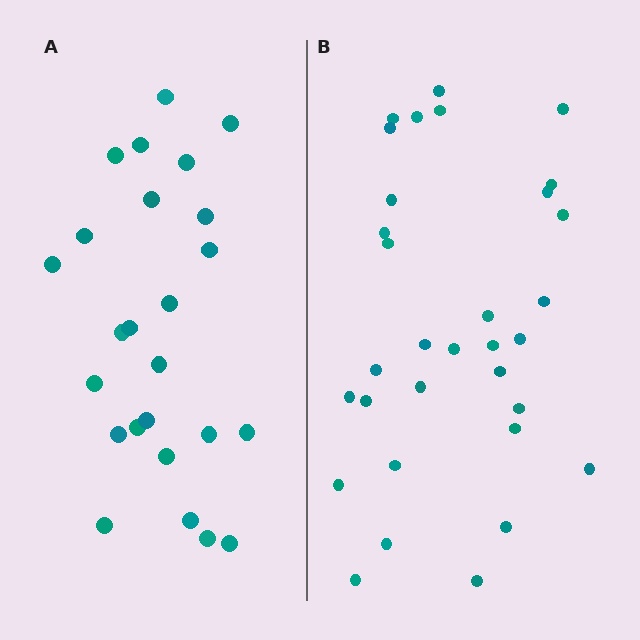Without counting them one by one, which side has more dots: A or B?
Region B (the right region) has more dots.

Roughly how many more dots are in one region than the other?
Region B has roughly 8 or so more dots than region A.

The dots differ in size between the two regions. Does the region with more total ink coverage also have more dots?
No. Region A has more total ink coverage because its dots are larger, but region B actually contains more individual dots. Total area can be misleading — the number of items is what matters here.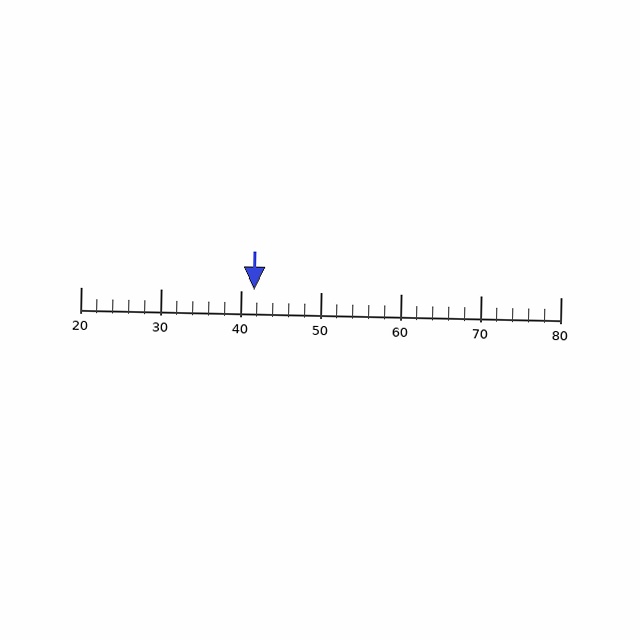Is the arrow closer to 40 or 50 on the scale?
The arrow is closer to 40.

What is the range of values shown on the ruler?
The ruler shows values from 20 to 80.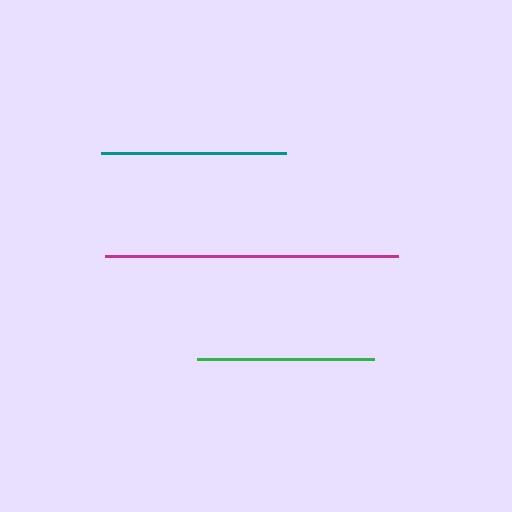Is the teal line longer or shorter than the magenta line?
The magenta line is longer than the teal line.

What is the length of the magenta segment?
The magenta segment is approximately 292 pixels long.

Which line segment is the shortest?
The green line is the shortest at approximately 177 pixels.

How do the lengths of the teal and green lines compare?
The teal and green lines are approximately the same length.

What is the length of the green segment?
The green segment is approximately 177 pixels long.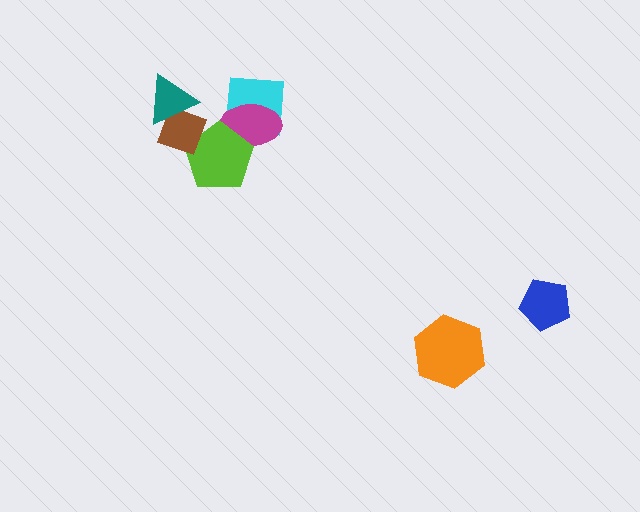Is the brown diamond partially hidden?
Yes, it is partially covered by another shape.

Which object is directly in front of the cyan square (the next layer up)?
The magenta ellipse is directly in front of the cyan square.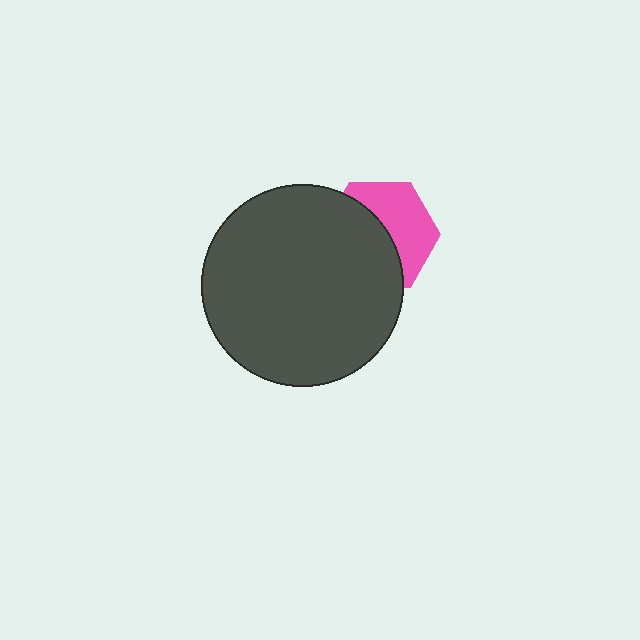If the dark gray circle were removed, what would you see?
You would see the complete pink hexagon.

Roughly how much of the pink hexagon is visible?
About half of it is visible (roughly 46%).